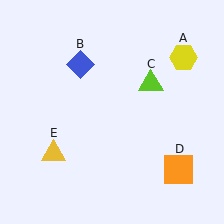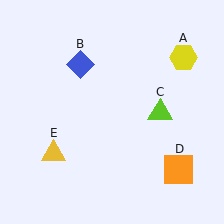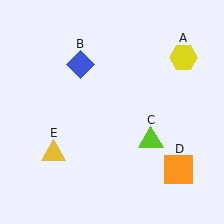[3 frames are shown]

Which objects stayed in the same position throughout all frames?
Yellow hexagon (object A) and blue diamond (object B) and orange square (object D) and yellow triangle (object E) remained stationary.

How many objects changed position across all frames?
1 object changed position: lime triangle (object C).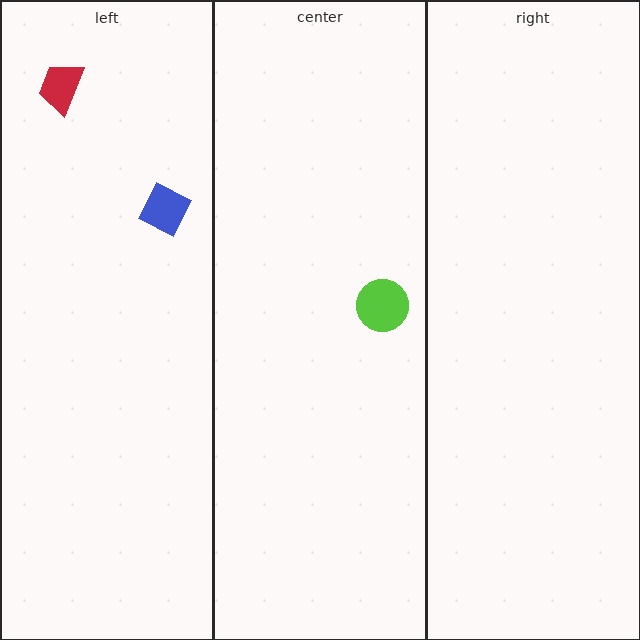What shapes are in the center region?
The lime circle.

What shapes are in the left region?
The red trapezoid, the blue diamond.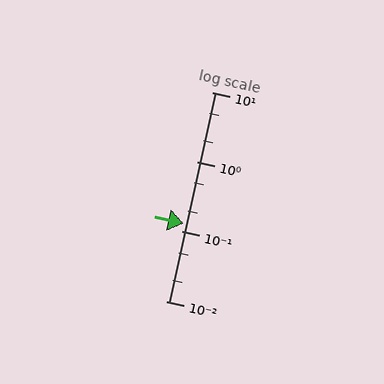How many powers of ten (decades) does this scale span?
The scale spans 3 decades, from 0.01 to 10.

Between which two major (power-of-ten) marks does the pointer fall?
The pointer is between 0.1 and 1.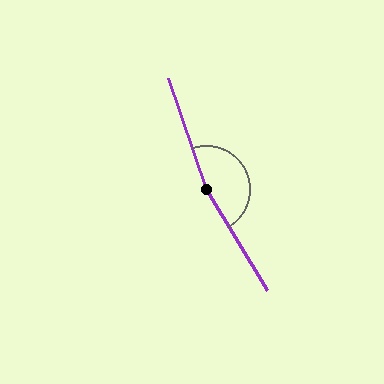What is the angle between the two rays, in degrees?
Approximately 168 degrees.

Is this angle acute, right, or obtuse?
It is obtuse.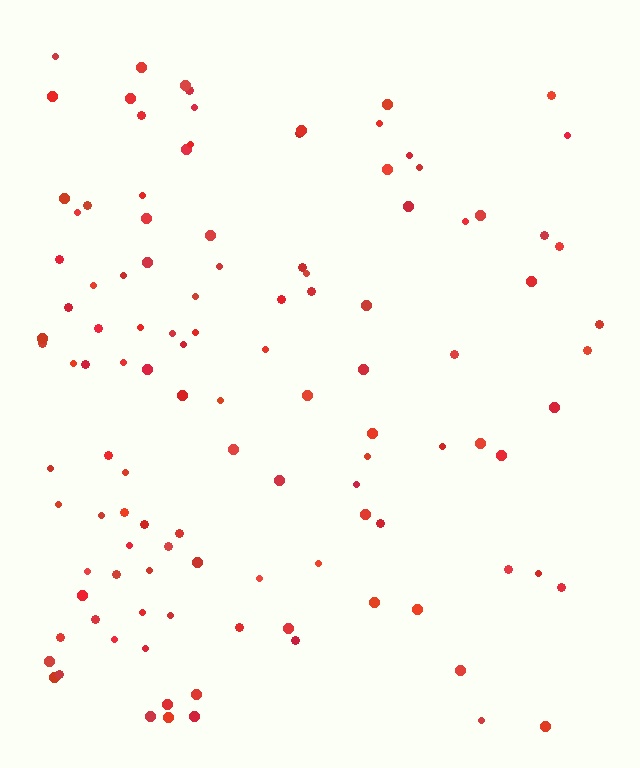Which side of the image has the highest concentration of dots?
The left.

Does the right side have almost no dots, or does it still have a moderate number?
Still a moderate number, just noticeably fewer than the left.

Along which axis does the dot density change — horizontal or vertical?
Horizontal.